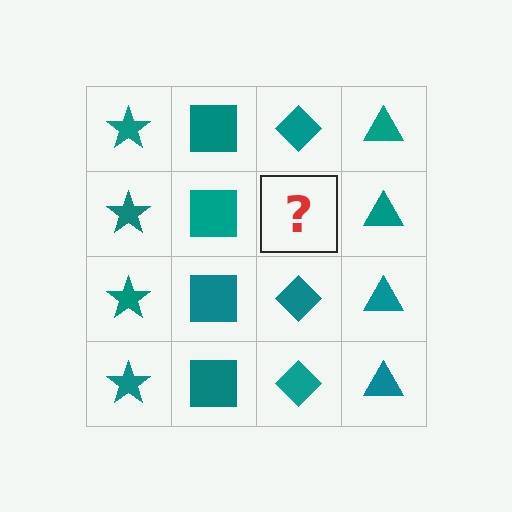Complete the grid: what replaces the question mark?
The question mark should be replaced with a teal diamond.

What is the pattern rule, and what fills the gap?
The rule is that each column has a consistent shape. The gap should be filled with a teal diamond.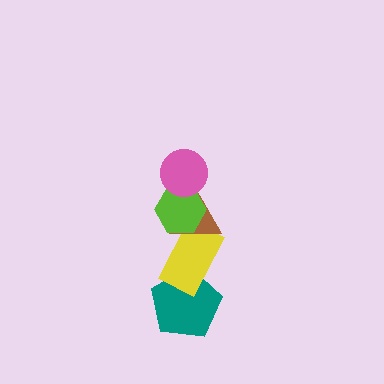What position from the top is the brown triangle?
The brown triangle is 3rd from the top.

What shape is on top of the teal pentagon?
The yellow rectangle is on top of the teal pentagon.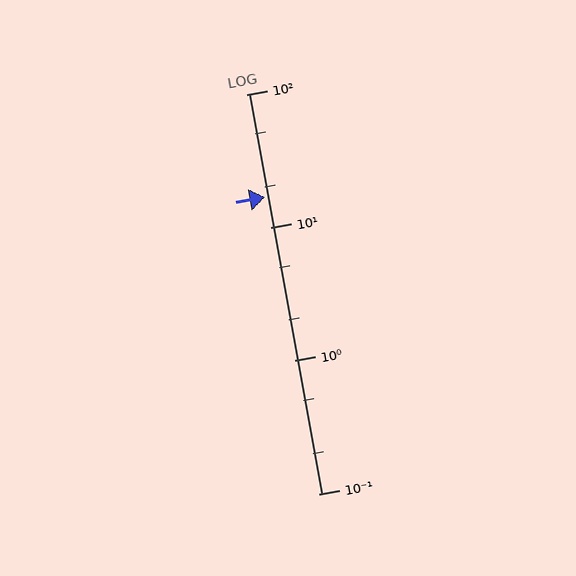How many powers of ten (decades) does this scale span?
The scale spans 3 decades, from 0.1 to 100.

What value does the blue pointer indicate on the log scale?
The pointer indicates approximately 17.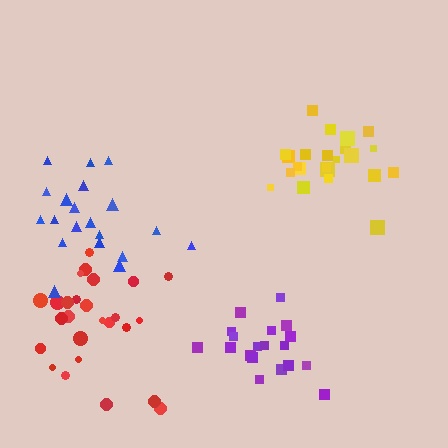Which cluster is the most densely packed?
Yellow.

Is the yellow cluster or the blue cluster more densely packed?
Yellow.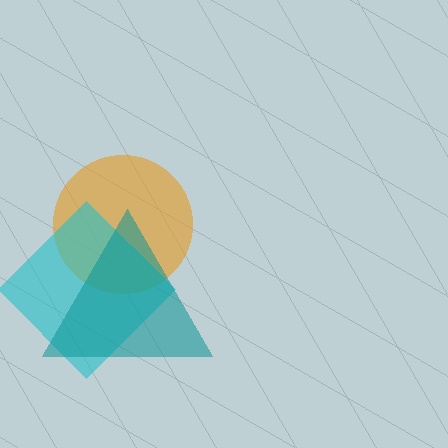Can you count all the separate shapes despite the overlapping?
Yes, there are 3 separate shapes.